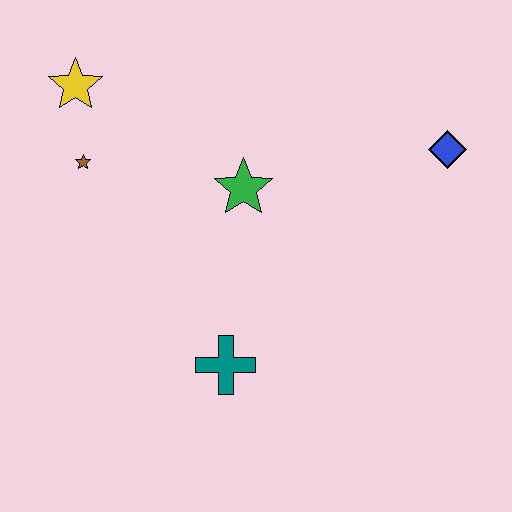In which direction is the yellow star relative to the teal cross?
The yellow star is above the teal cross.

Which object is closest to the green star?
The brown star is closest to the green star.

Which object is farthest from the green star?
The blue diamond is farthest from the green star.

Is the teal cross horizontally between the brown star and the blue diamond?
Yes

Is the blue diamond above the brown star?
Yes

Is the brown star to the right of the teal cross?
No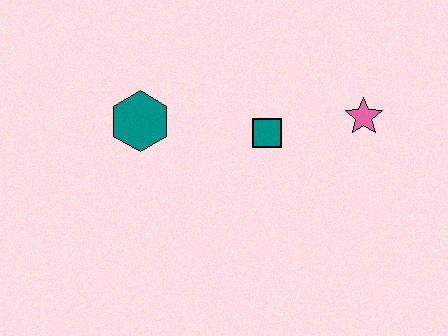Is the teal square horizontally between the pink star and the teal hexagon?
Yes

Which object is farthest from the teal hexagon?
The pink star is farthest from the teal hexagon.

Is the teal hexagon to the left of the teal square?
Yes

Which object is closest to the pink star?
The teal square is closest to the pink star.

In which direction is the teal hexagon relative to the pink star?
The teal hexagon is to the left of the pink star.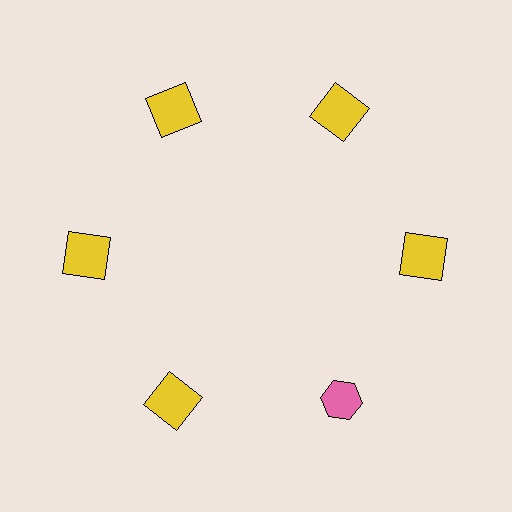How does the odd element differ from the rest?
It differs in both color (pink instead of yellow) and shape (hexagon instead of square).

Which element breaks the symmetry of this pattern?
The pink hexagon at roughly the 5 o'clock position breaks the symmetry. All other shapes are yellow squares.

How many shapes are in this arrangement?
There are 6 shapes arranged in a ring pattern.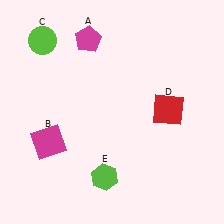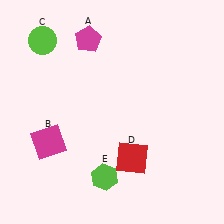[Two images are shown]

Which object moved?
The red square (D) moved down.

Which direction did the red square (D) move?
The red square (D) moved down.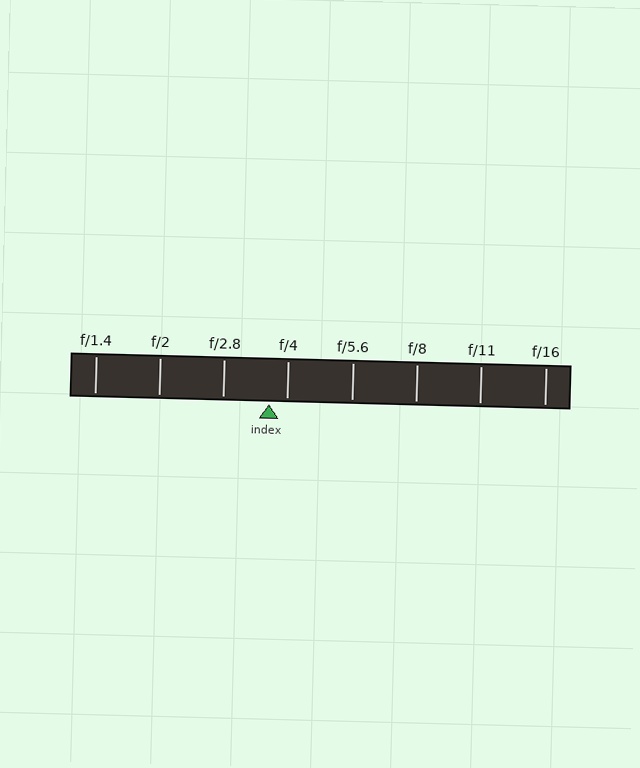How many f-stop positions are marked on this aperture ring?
There are 8 f-stop positions marked.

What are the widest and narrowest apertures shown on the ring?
The widest aperture shown is f/1.4 and the narrowest is f/16.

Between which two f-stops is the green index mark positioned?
The index mark is between f/2.8 and f/4.